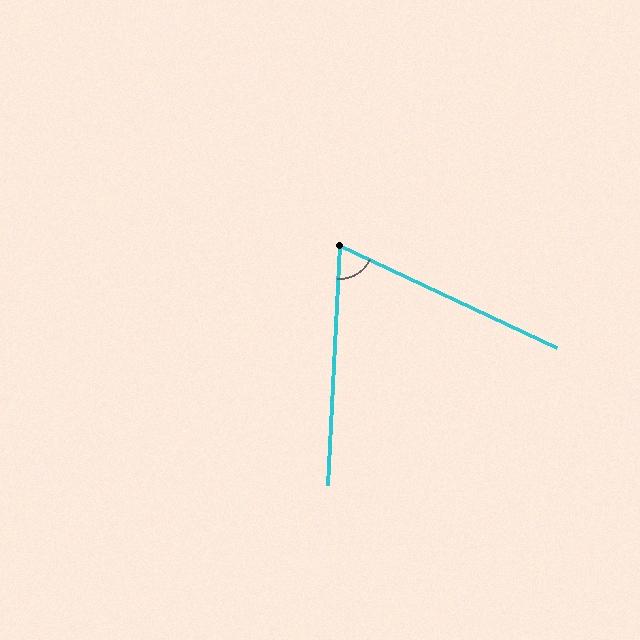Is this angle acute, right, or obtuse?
It is acute.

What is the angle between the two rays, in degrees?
Approximately 68 degrees.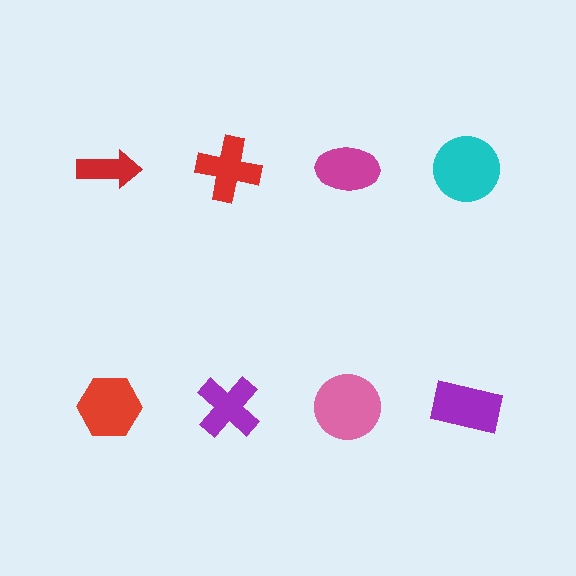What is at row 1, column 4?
A cyan circle.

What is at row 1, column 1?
A red arrow.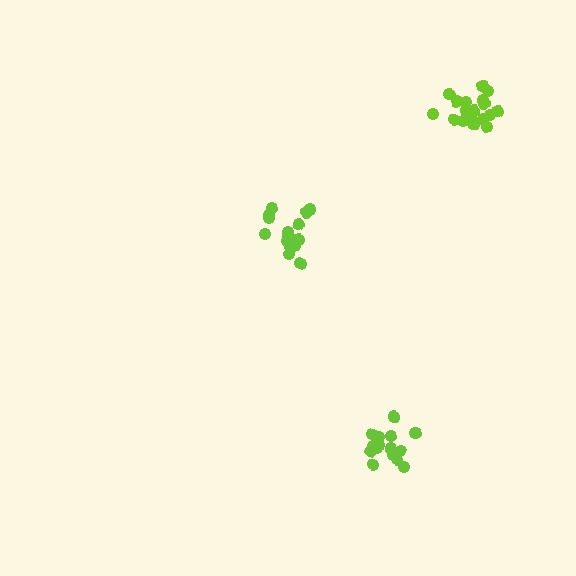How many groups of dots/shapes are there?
There are 3 groups.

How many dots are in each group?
Group 1: 17 dots, Group 2: 15 dots, Group 3: 19 dots (51 total).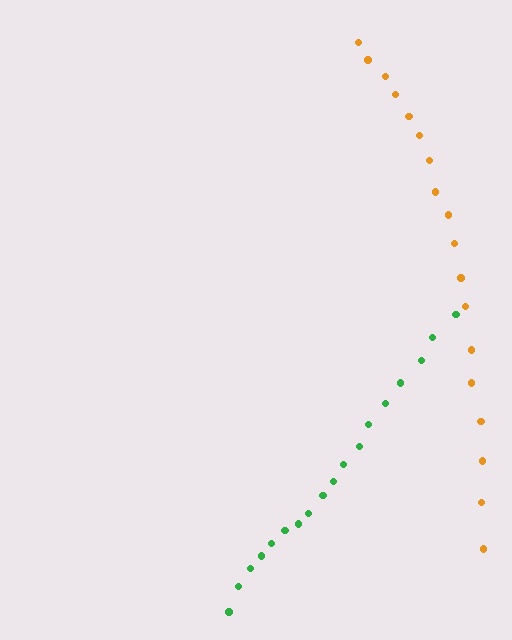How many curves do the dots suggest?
There are 2 distinct paths.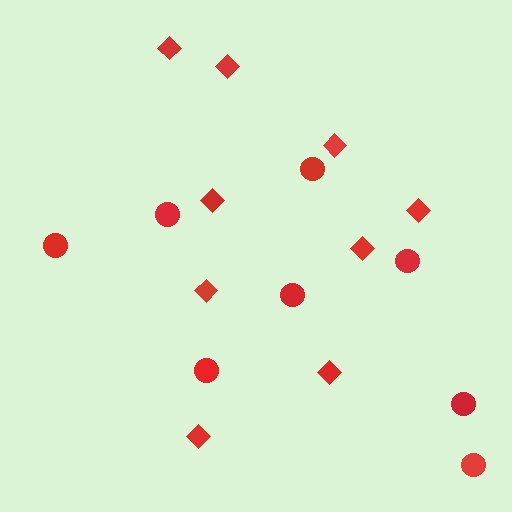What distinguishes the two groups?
There are 2 groups: one group of circles (8) and one group of diamonds (9).